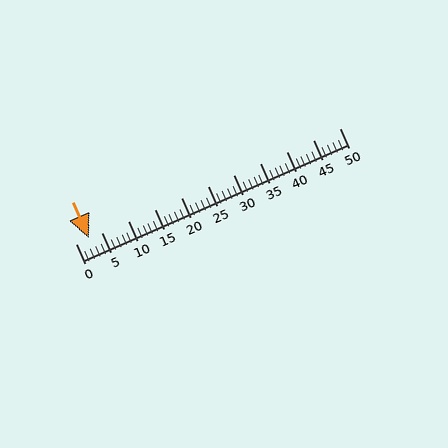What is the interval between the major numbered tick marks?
The major tick marks are spaced 5 units apart.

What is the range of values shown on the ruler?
The ruler shows values from 0 to 50.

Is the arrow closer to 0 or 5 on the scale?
The arrow is closer to 5.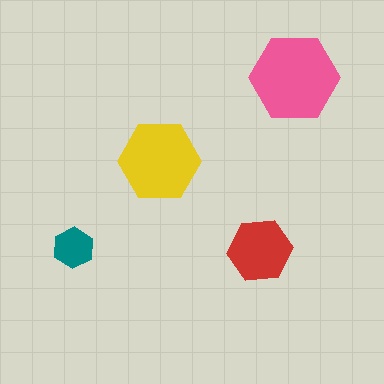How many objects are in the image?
There are 4 objects in the image.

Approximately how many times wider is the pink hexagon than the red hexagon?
About 1.5 times wider.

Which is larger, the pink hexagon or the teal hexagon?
The pink one.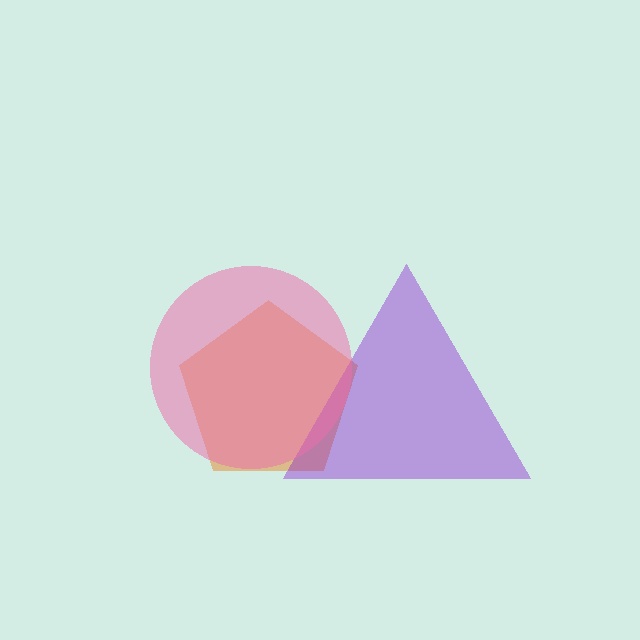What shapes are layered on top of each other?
The layered shapes are: an orange pentagon, a purple triangle, a pink circle.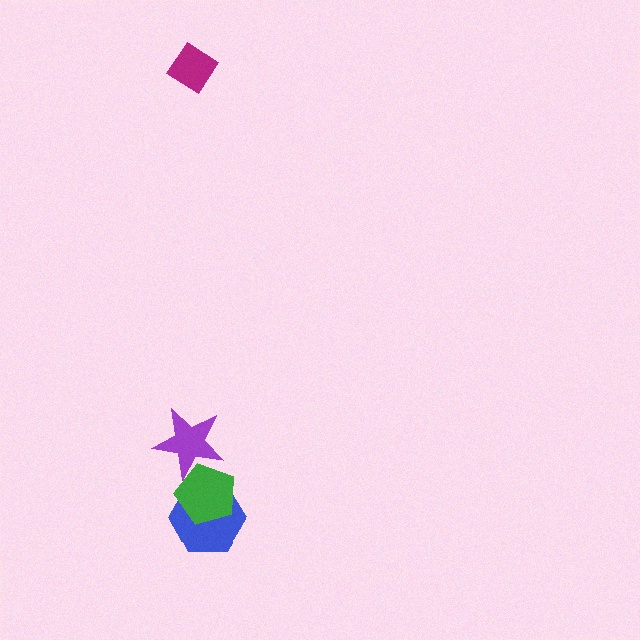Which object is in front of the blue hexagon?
The green pentagon is in front of the blue hexagon.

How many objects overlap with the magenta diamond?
0 objects overlap with the magenta diamond.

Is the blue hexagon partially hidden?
Yes, it is partially covered by another shape.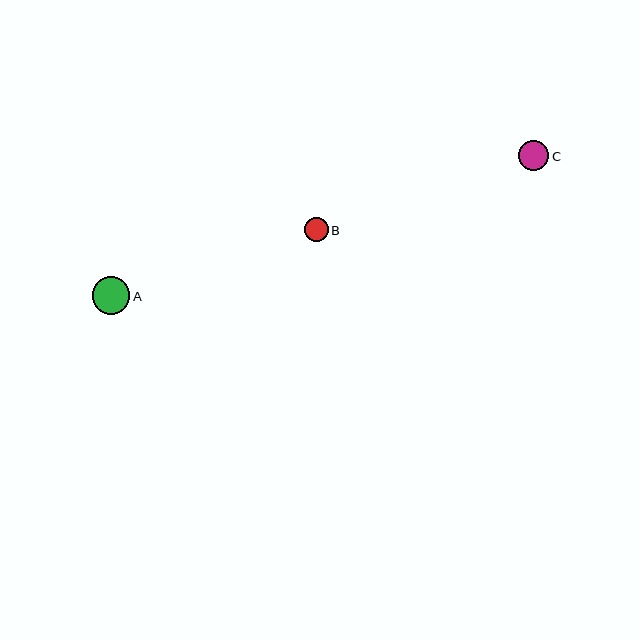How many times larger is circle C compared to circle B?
Circle C is approximately 1.3 times the size of circle B.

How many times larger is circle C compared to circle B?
Circle C is approximately 1.3 times the size of circle B.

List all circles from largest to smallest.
From largest to smallest: A, C, B.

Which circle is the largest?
Circle A is the largest with a size of approximately 37 pixels.